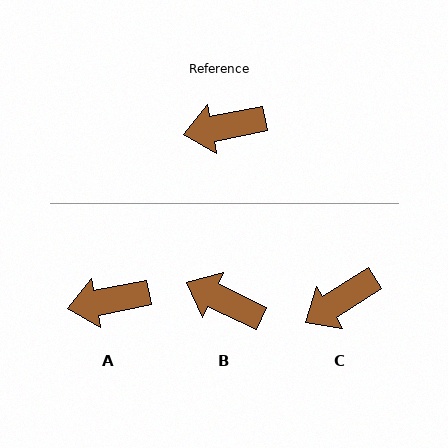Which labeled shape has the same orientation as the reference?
A.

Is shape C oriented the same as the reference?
No, it is off by about 21 degrees.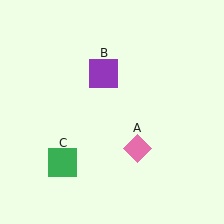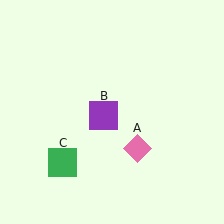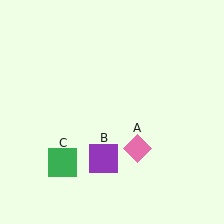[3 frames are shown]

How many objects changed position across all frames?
1 object changed position: purple square (object B).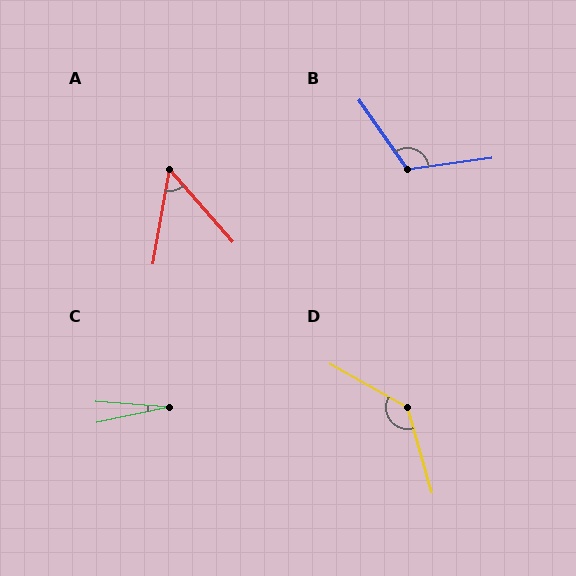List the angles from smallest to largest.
C (17°), A (51°), B (117°), D (135°).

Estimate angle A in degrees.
Approximately 51 degrees.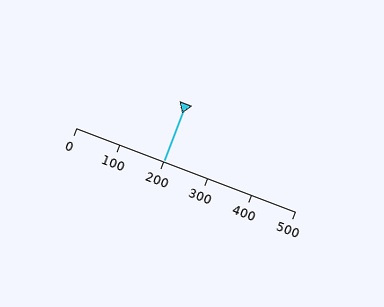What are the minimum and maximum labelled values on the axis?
The axis runs from 0 to 500.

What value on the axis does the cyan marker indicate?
The marker indicates approximately 200.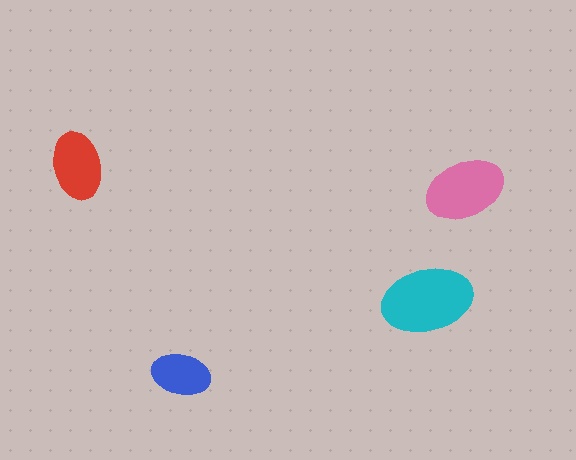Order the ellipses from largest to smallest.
the cyan one, the pink one, the red one, the blue one.